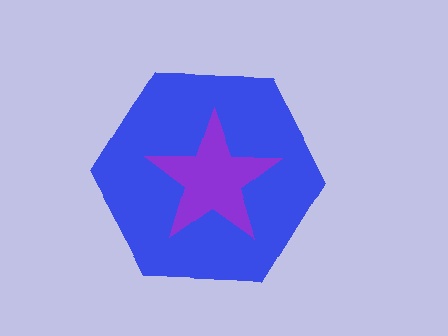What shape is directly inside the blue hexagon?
The purple star.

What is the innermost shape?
The purple star.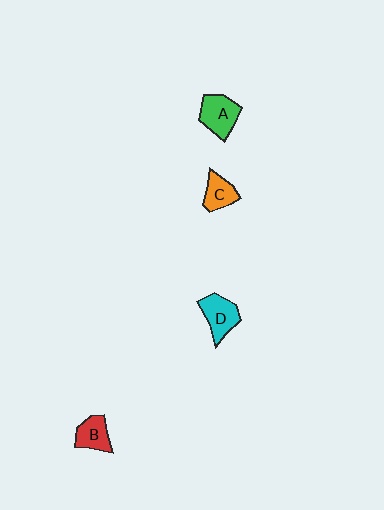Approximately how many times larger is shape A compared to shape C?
Approximately 1.4 times.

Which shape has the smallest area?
Shape C (orange).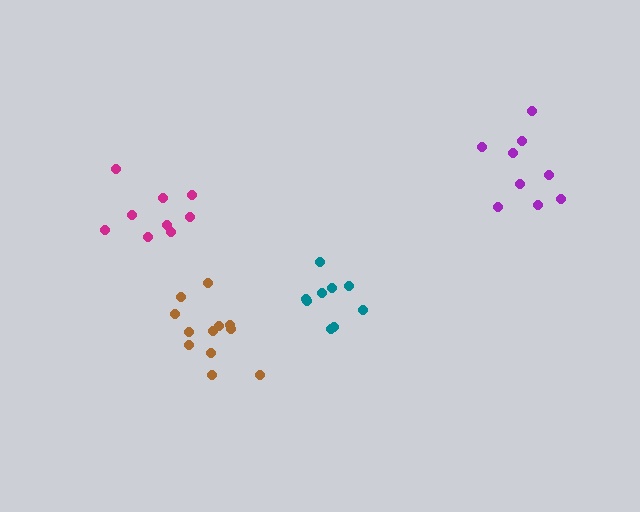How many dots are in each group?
Group 1: 9 dots, Group 2: 12 dots, Group 3: 9 dots, Group 4: 9 dots (39 total).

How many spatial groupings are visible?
There are 4 spatial groupings.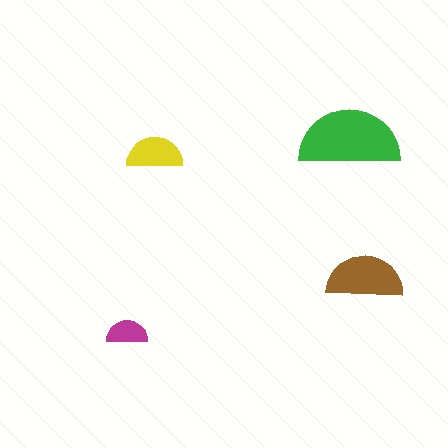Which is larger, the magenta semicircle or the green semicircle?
The green one.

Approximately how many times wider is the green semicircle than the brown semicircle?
About 1.5 times wider.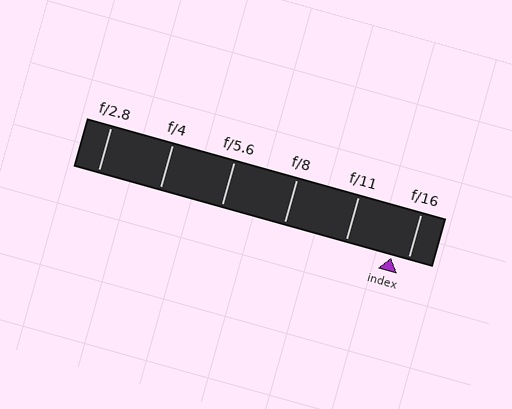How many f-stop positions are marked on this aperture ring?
There are 6 f-stop positions marked.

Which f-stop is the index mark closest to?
The index mark is closest to f/16.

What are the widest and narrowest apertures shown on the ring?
The widest aperture shown is f/2.8 and the narrowest is f/16.